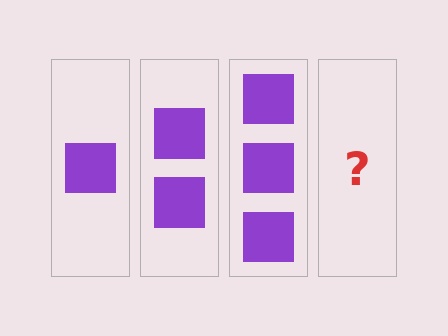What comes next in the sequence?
The next element should be 4 squares.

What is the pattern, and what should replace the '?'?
The pattern is that each step adds one more square. The '?' should be 4 squares.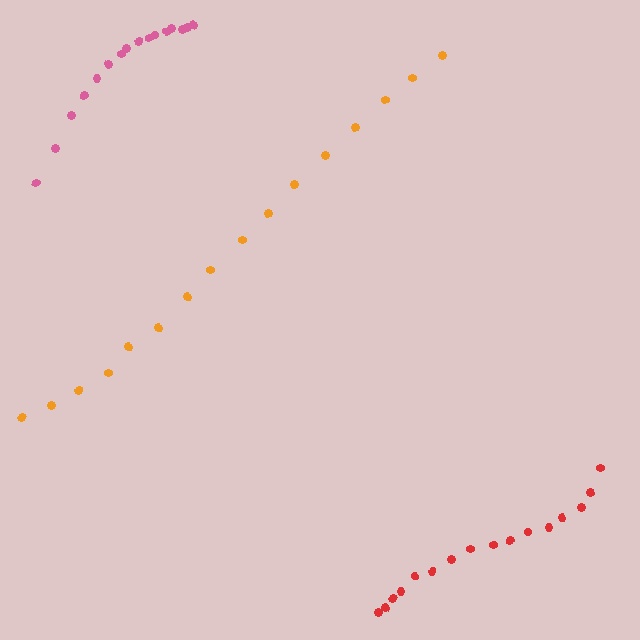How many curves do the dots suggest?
There are 3 distinct paths.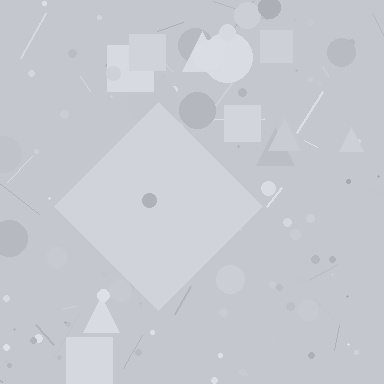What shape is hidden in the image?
A diamond is hidden in the image.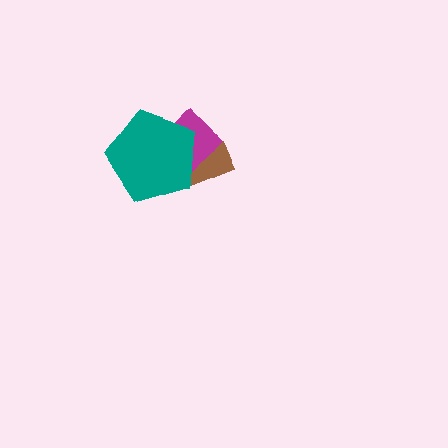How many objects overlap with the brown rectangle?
2 objects overlap with the brown rectangle.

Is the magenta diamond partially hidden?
Yes, it is partially covered by another shape.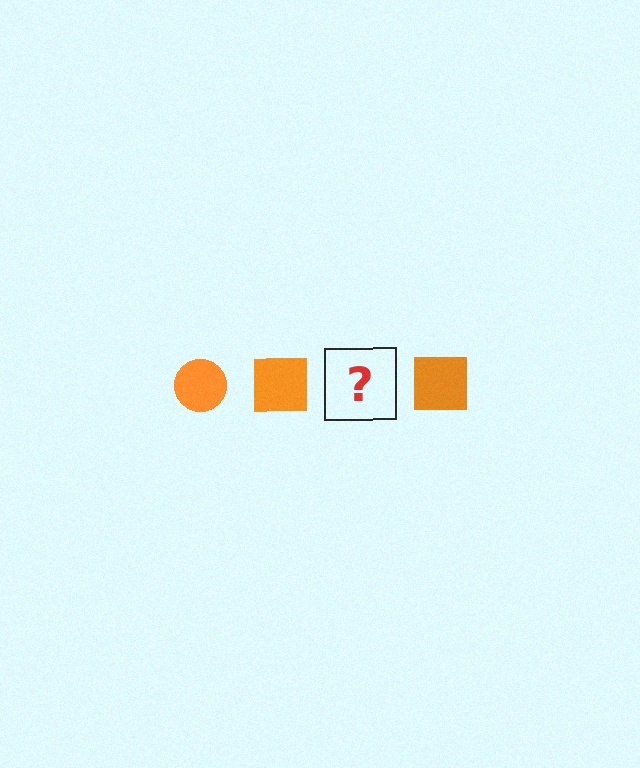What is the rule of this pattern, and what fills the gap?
The rule is that the pattern cycles through circle, square shapes in orange. The gap should be filled with an orange circle.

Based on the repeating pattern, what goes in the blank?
The blank should be an orange circle.